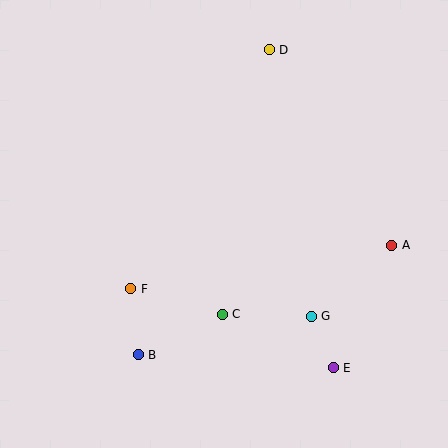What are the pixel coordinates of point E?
Point E is at (333, 368).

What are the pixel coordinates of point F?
Point F is at (131, 289).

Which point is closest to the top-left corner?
Point D is closest to the top-left corner.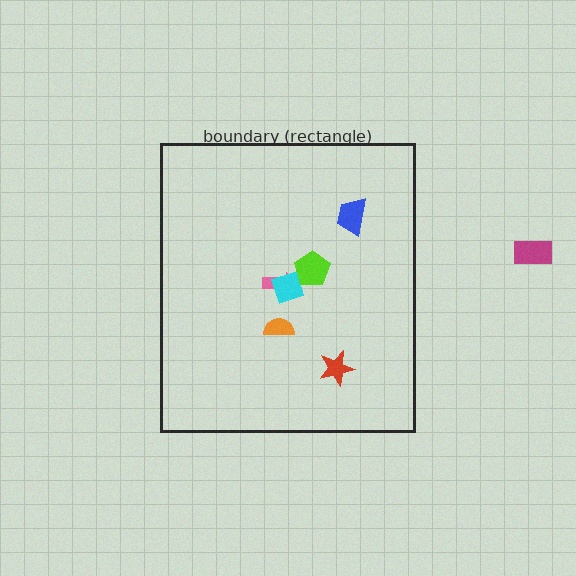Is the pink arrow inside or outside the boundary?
Inside.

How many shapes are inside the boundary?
6 inside, 1 outside.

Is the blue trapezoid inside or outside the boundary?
Inside.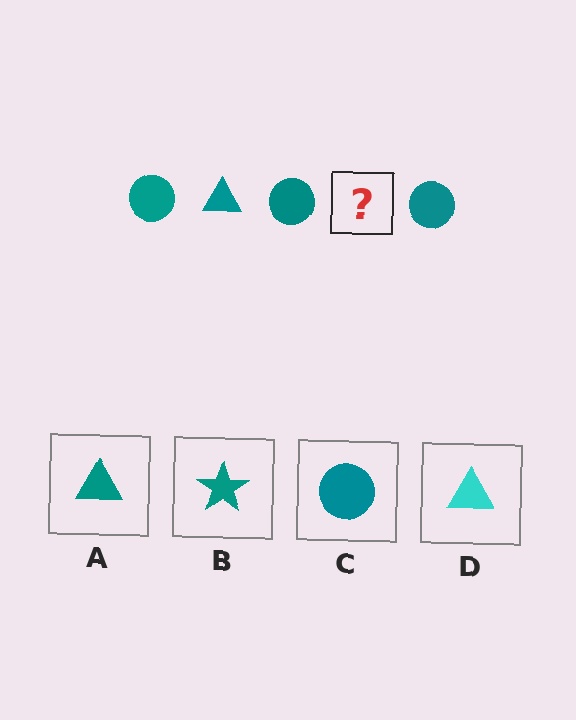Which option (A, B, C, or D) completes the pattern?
A.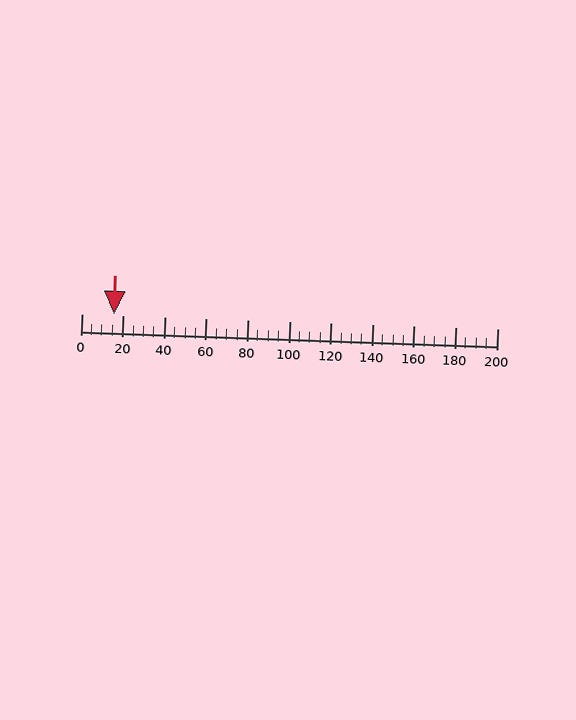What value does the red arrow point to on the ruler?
The red arrow points to approximately 15.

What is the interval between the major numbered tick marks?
The major tick marks are spaced 20 units apart.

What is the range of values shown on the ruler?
The ruler shows values from 0 to 200.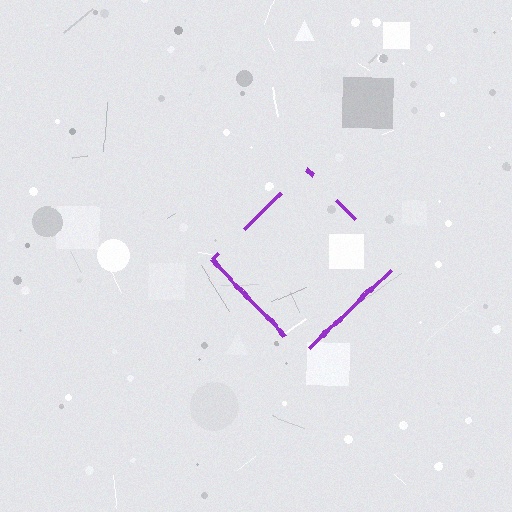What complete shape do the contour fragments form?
The contour fragments form a diamond.